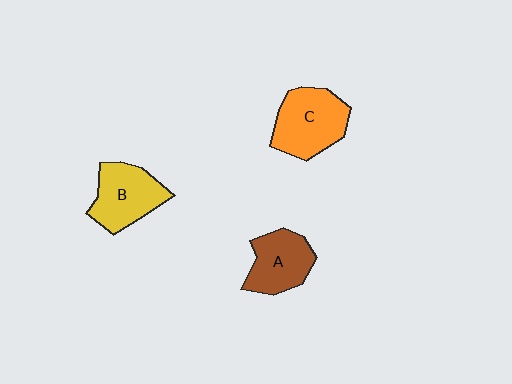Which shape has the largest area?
Shape C (orange).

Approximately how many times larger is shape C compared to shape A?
Approximately 1.3 times.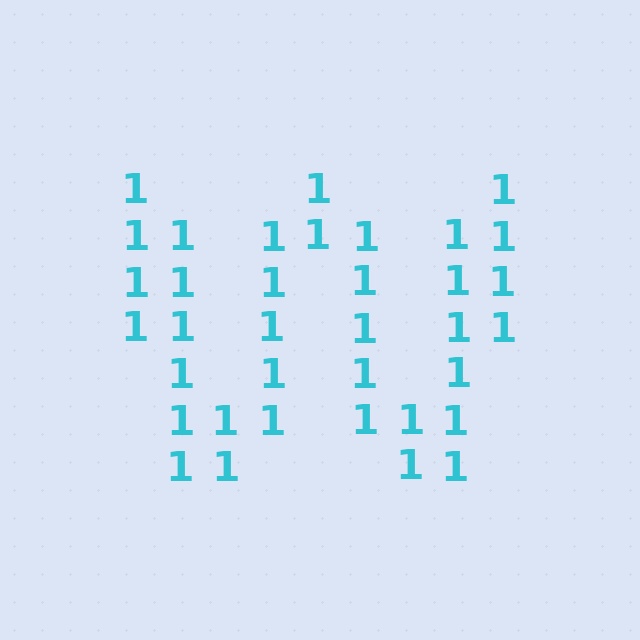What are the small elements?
The small elements are digit 1's.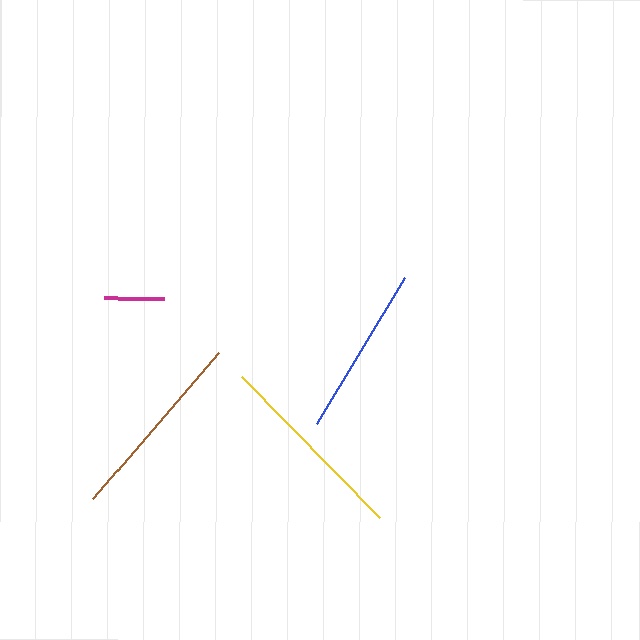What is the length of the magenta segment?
The magenta segment is approximately 60 pixels long.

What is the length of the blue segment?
The blue segment is approximately 170 pixels long.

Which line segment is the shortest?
The magenta line is the shortest at approximately 60 pixels.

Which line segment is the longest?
The yellow line is the longest at approximately 197 pixels.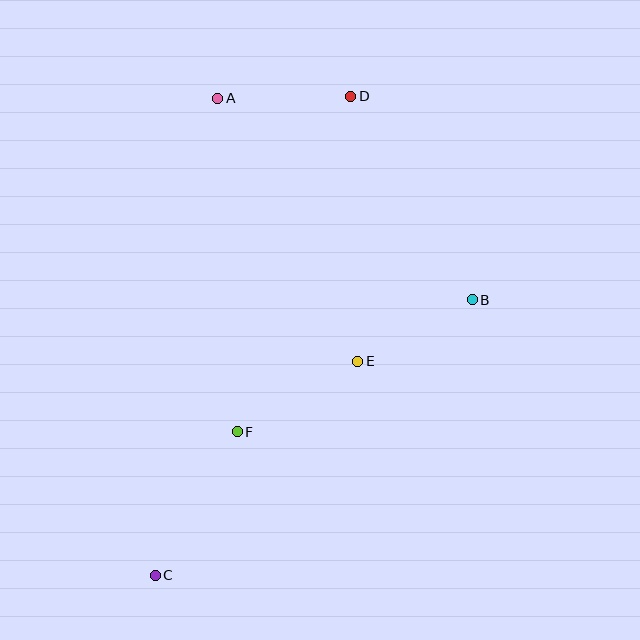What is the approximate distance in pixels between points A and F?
The distance between A and F is approximately 334 pixels.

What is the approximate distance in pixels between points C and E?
The distance between C and E is approximately 294 pixels.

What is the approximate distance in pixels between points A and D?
The distance between A and D is approximately 133 pixels.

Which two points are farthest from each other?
Points C and D are farthest from each other.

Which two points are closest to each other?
Points B and E are closest to each other.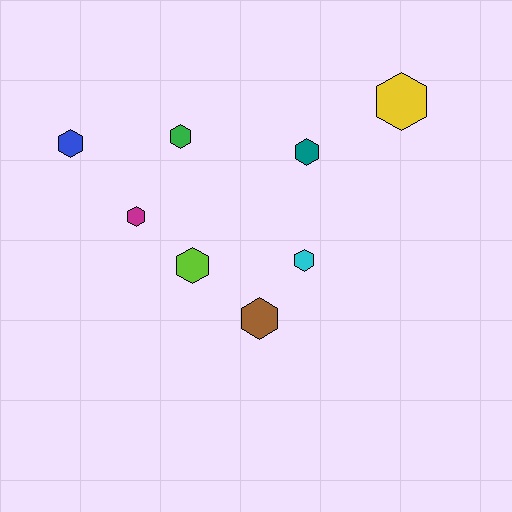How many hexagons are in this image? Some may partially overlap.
There are 8 hexagons.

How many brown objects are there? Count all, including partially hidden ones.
There is 1 brown object.